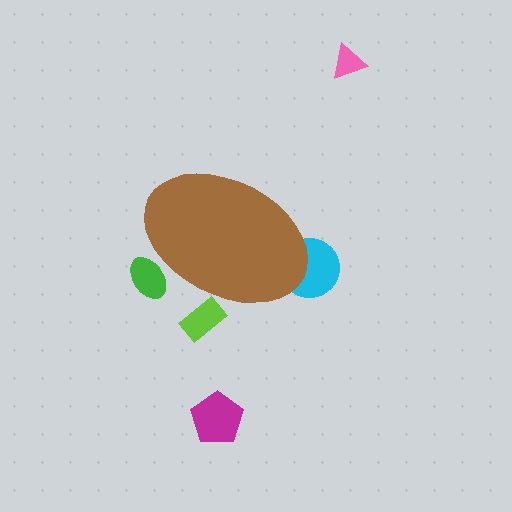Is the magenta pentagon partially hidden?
No, the magenta pentagon is fully visible.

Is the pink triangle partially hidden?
No, the pink triangle is fully visible.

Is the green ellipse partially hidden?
Yes, the green ellipse is partially hidden behind the brown ellipse.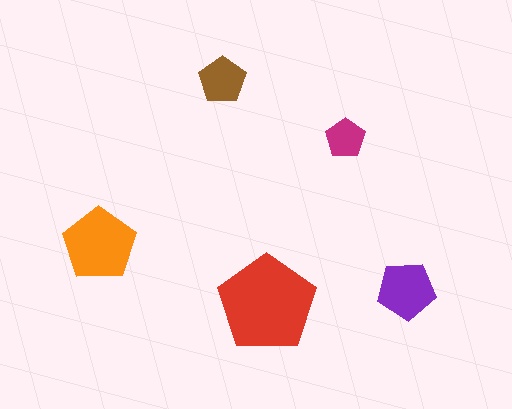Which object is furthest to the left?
The orange pentagon is leftmost.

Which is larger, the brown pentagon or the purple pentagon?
The purple one.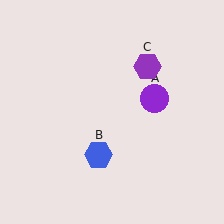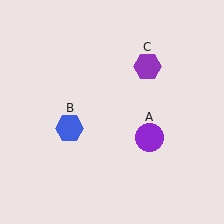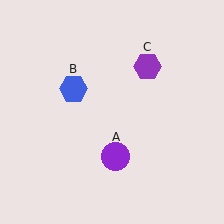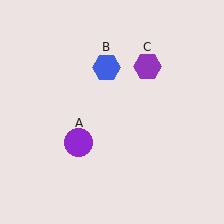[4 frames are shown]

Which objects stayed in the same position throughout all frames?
Purple hexagon (object C) remained stationary.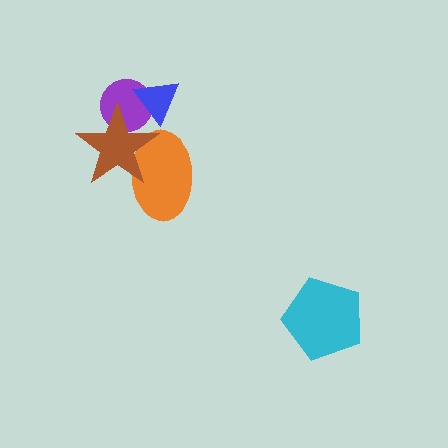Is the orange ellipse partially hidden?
Yes, it is partially covered by another shape.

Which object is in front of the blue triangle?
The brown star is in front of the blue triangle.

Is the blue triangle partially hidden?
Yes, it is partially covered by another shape.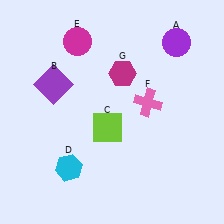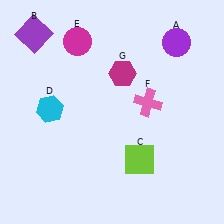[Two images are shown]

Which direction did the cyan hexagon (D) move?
The cyan hexagon (D) moved up.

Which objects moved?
The objects that moved are: the purple square (B), the lime square (C), the cyan hexagon (D).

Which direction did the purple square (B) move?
The purple square (B) moved up.